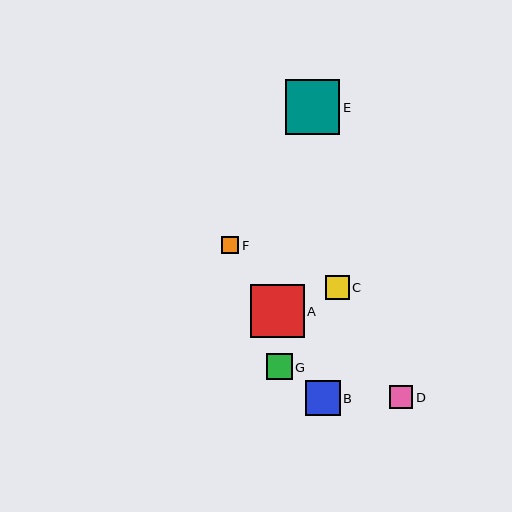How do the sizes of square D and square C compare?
Square D and square C are approximately the same size.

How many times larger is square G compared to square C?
Square G is approximately 1.1 times the size of square C.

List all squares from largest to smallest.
From largest to smallest: E, A, B, G, D, C, F.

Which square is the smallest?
Square F is the smallest with a size of approximately 17 pixels.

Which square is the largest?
Square E is the largest with a size of approximately 55 pixels.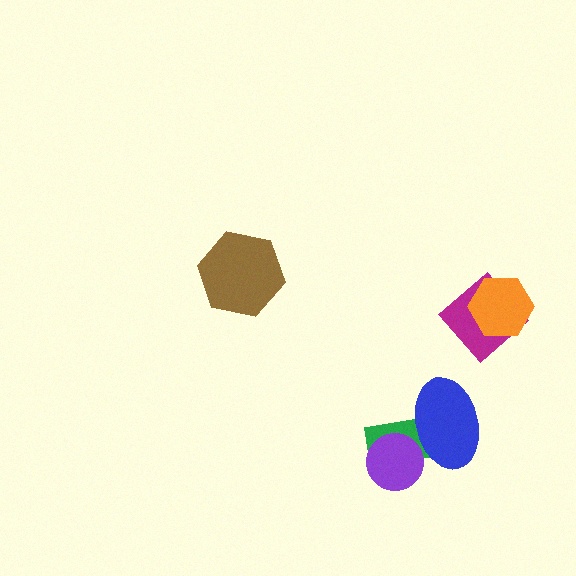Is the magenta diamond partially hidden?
Yes, it is partially covered by another shape.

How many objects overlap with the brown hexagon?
0 objects overlap with the brown hexagon.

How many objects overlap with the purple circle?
2 objects overlap with the purple circle.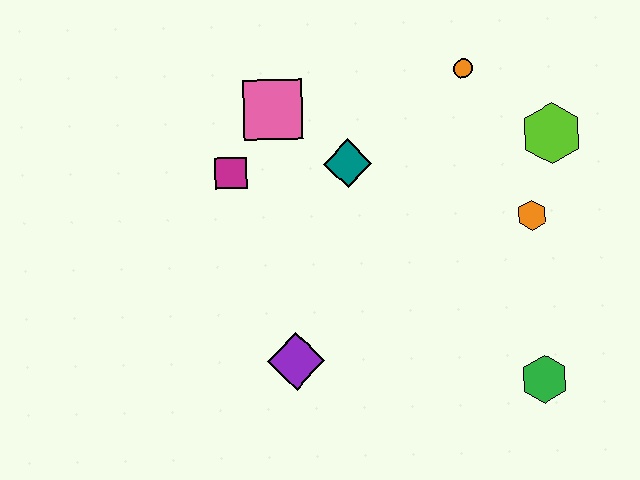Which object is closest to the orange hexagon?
The lime hexagon is closest to the orange hexagon.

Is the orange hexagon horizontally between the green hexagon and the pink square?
Yes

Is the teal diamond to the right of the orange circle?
No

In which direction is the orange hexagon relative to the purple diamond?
The orange hexagon is to the right of the purple diamond.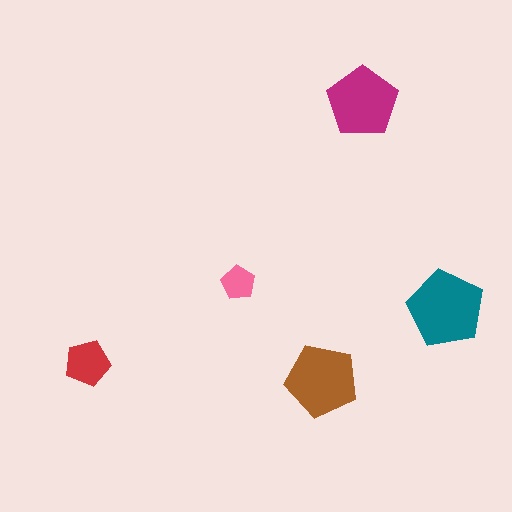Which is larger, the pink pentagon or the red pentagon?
The red one.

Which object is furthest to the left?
The red pentagon is leftmost.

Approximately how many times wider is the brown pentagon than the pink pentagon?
About 2 times wider.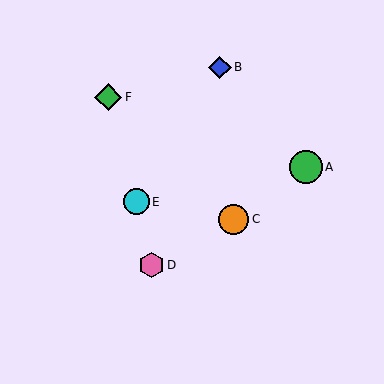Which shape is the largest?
The green circle (labeled A) is the largest.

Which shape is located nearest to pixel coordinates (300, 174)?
The green circle (labeled A) at (306, 167) is nearest to that location.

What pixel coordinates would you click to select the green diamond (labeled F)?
Click at (108, 97) to select the green diamond F.